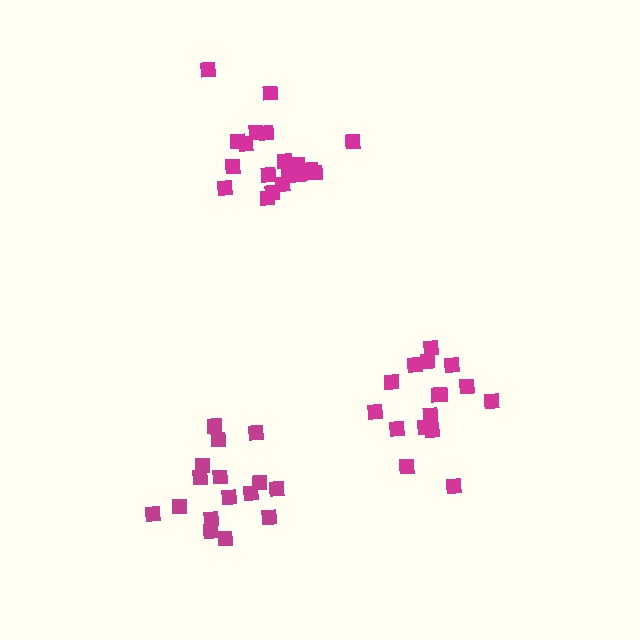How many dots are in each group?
Group 1: 19 dots, Group 2: 16 dots, Group 3: 16 dots (51 total).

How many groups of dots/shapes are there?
There are 3 groups.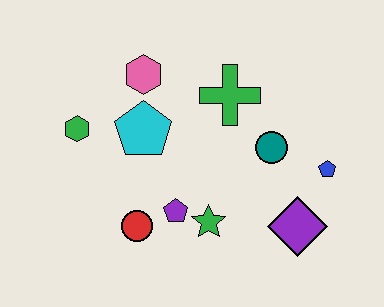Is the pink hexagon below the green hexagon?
No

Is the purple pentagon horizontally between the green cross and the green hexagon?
Yes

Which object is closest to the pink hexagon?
The cyan pentagon is closest to the pink hexagon.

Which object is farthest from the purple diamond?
The green hexagon is farthest from the purple diamond.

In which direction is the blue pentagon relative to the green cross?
The blue pentagon is to the right of the green cross.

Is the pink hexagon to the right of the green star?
No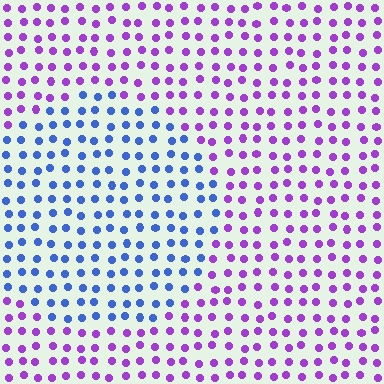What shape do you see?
I see a circle.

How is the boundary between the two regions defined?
The boundary is defined purely by a slight shift in hue (about 58 degrees). Spacing, size, and orientation are identical on both sides.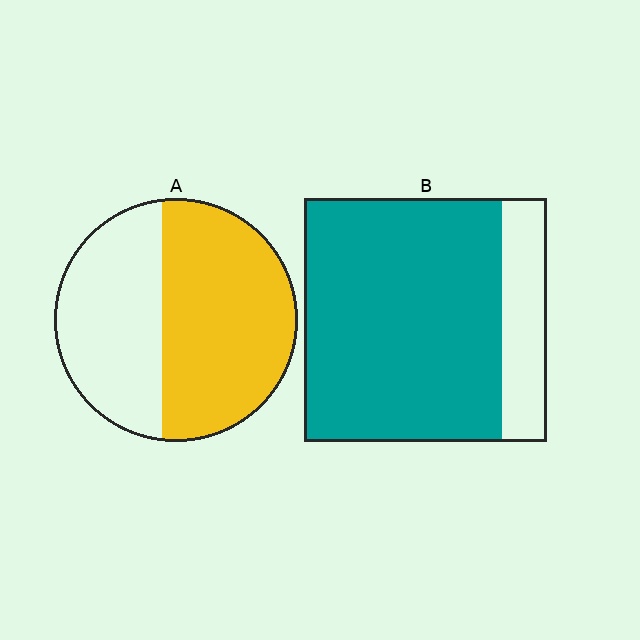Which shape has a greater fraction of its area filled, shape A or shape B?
Shape B.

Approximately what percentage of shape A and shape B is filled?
A is approximately 55% and B is approximately 80%.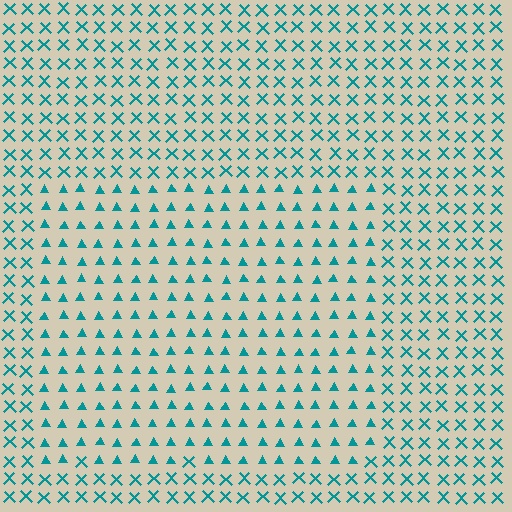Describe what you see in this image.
The image is filled with small teal elements arranged in a uniform grid. A rectangle-shaped region contains triangles, while the surrounding area contains X marks. The boundary is defined purely by the change in element shape.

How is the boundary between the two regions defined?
The boundary is defined by a change in element shape: triangles inside vs. X marks outside. All elements share the same color and spacing.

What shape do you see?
I see a rectangle.